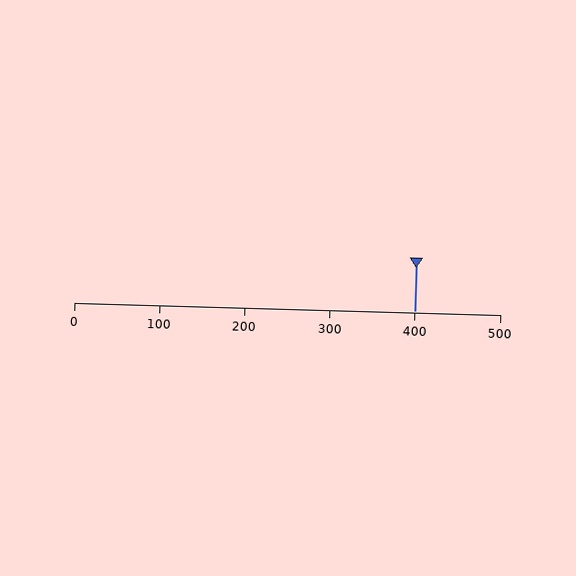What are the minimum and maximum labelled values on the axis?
The axis runs from 0 to 500.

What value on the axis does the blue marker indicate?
The marker indicates approximately 400.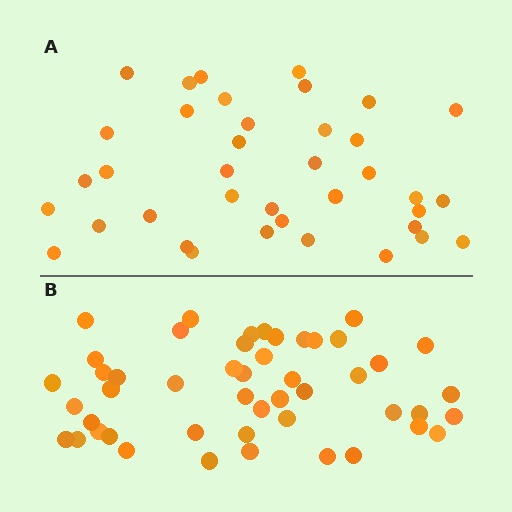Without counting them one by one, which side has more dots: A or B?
Region B (the bottom region) has more dots.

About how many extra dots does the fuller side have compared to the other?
Region B has roughly 10 or so more dots than region A.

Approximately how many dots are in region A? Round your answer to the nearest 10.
About 40 dots. (The exact count is 38, which rounds to 40.)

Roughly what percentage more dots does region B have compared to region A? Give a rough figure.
About 25% more.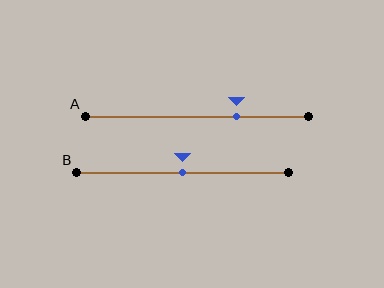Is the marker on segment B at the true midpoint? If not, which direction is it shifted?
Yes, the marker on segment B is at the true midpoint.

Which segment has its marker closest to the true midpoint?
Segment B has its marker closest to the true midpoint.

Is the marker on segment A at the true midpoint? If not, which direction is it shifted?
No, the marker on segment A is shifted to the right by about 18% of the segment length.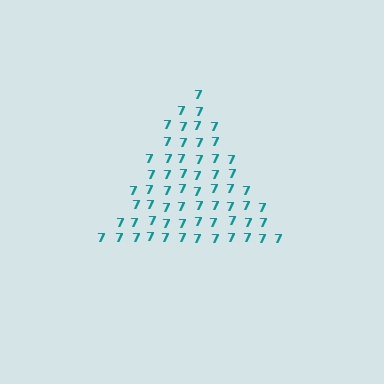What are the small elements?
The small elements are digit 7's.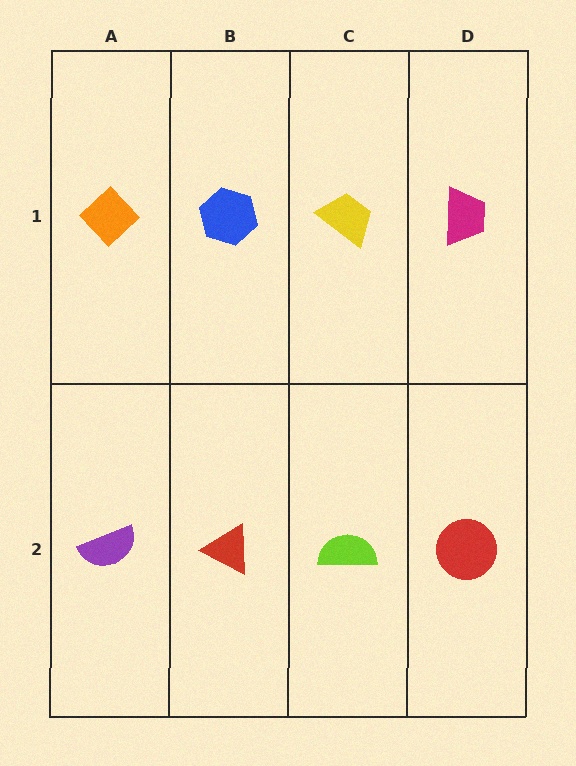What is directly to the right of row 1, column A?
A blue hexagon.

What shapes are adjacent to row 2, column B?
A blue hexagon (row 1, column B), a purple semicircle (row 2, column A), a lime semicircle (row 2, column C).